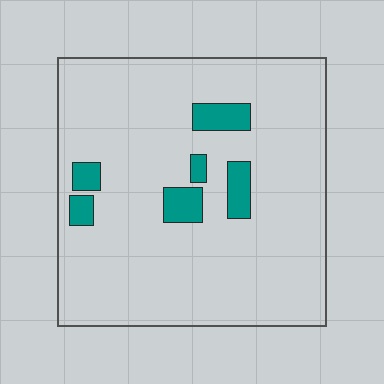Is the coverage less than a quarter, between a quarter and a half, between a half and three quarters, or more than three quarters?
Less than a quarter.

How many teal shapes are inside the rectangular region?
6.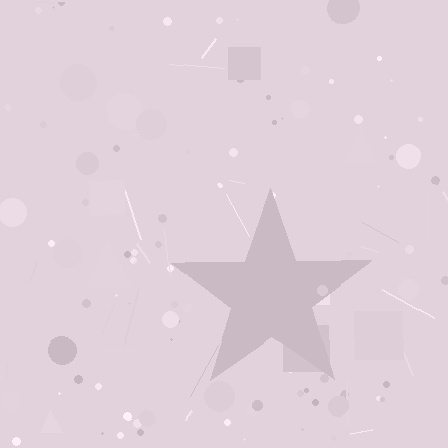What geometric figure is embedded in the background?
A star is embedded in the background.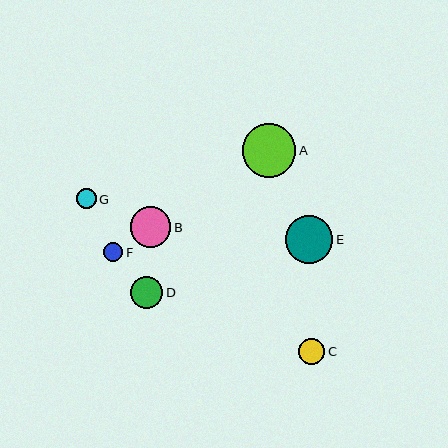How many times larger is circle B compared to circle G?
Circle B is approximately 2.1 times the size of circle G.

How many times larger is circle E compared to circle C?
Circle E is approximately 1.8 times the size of circle C.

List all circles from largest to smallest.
From largest to smallest: A, E, B, D, C, F, G.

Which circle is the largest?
Circle A is the largest with a size of approximately 53 pixels.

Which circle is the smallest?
Circle G is the smallest with a size of approximately 19 pixels.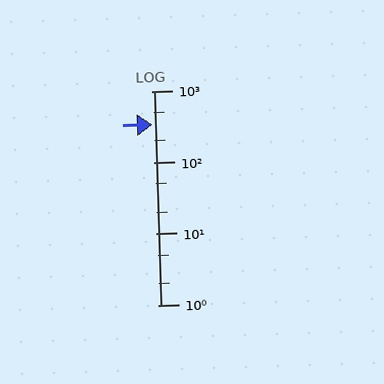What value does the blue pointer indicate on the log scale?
The pointer indicates approximately 340.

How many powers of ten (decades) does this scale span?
The scale spans 3 decades, from 1 to 1000.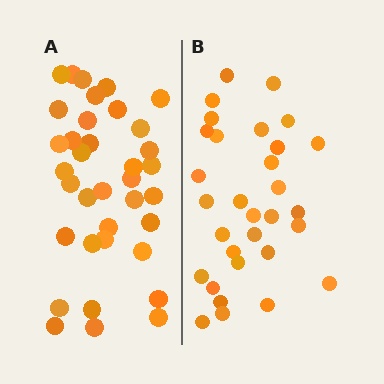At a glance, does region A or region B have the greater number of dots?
Region A (the left region) has more dots.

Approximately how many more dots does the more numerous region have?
Region A has about 5 more dots than region B.